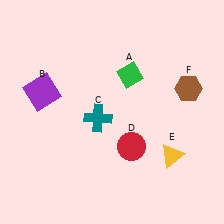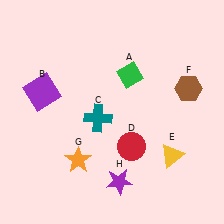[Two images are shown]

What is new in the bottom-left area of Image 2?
An orange star (G) was added in the bottom-left area of Image 2.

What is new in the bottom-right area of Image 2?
A purple star (H) was added in the bottom-right area of Image 2.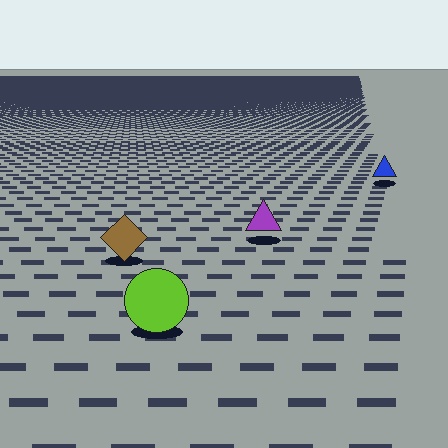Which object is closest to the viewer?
The lime circle is closest. The texture marks near it are larger and more spread out.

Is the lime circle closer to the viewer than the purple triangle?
Yes. The lime circle is closer — you can tell from the texture gradient: the ground texture is coarser near it.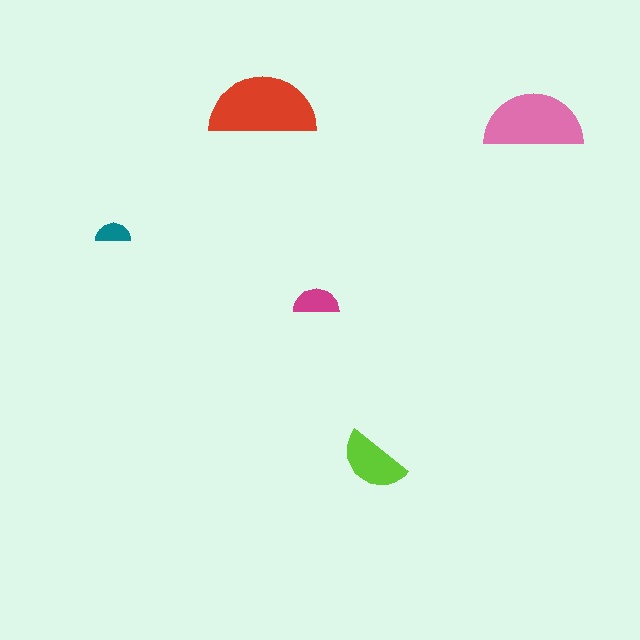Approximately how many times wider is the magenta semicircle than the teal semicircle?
About 1.5 times wider.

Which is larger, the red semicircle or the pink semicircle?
The red one.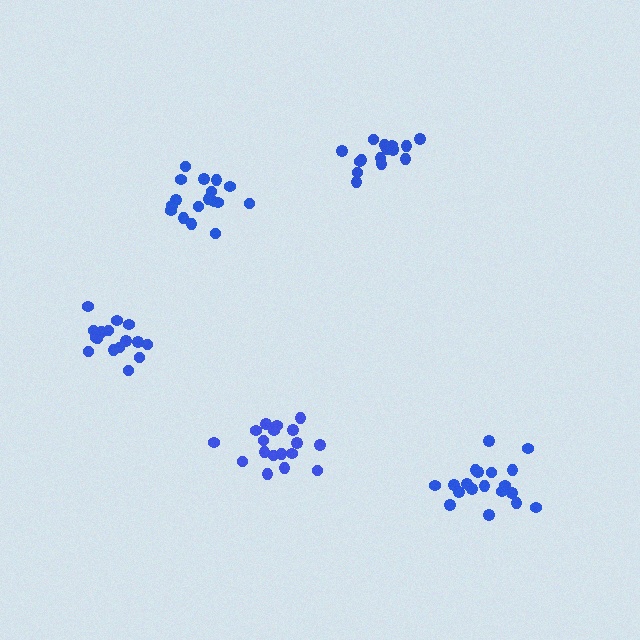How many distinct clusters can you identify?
There are 5 distinct clusters.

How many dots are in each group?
Group 1: 18 dots, Group 2: 17 dots, Group 3: 19 dots, Group 4: 16 dots, Group 5: 16 dots (86 total).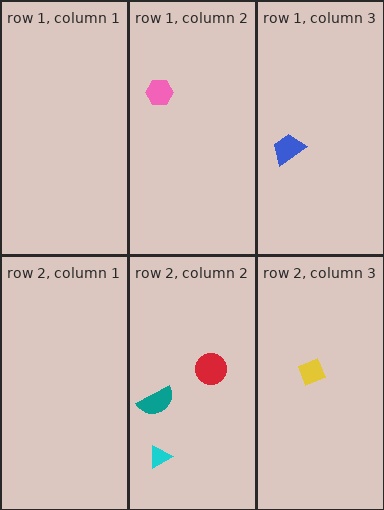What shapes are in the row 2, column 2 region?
The red circle, the teal semicircle, the cyan triangle.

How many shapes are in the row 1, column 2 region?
1.